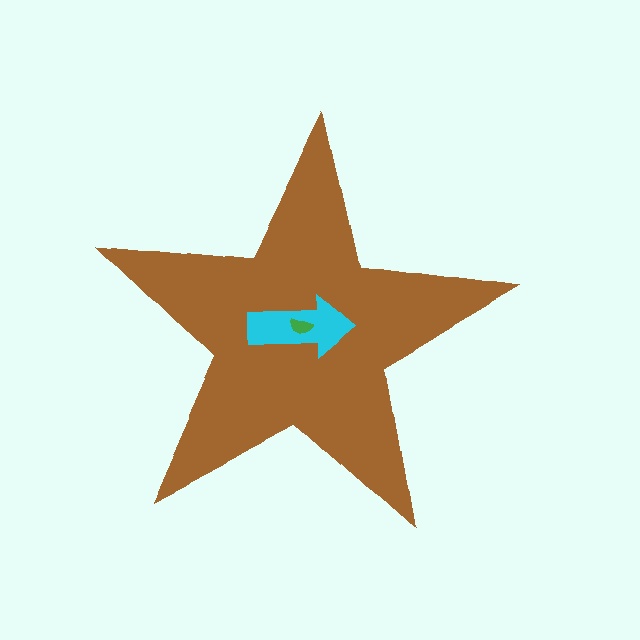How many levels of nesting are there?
3.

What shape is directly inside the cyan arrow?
The green semicircle.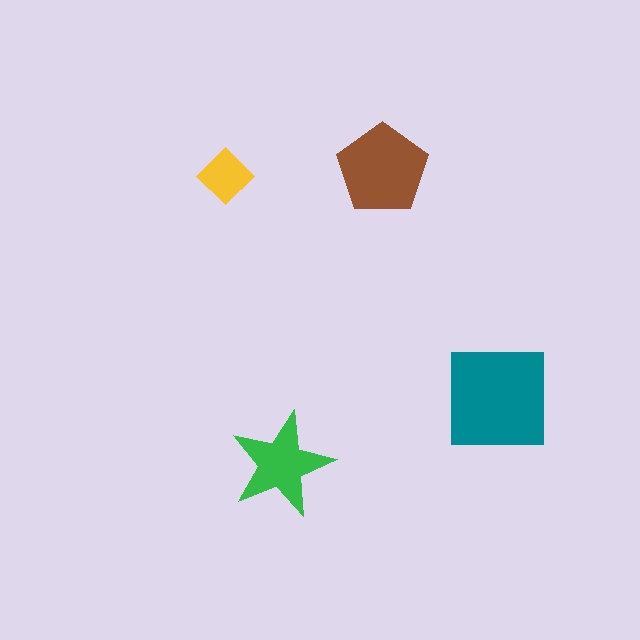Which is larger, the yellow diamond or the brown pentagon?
The brown pentagon.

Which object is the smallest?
The yellow diamond.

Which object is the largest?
The teal square.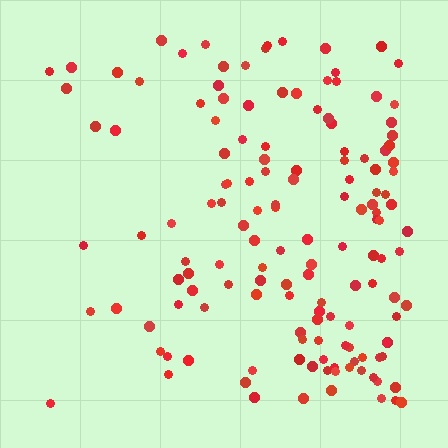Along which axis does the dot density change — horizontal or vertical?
Horizontal.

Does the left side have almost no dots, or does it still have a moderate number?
Still a moderate number, just noticeably fewer than the right.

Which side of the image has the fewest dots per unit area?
The left.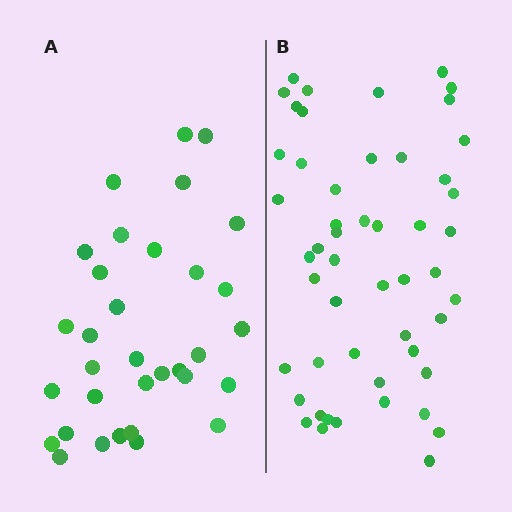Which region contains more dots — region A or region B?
Region B (the right region) has more dots.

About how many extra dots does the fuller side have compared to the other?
Region B has approximately 20 more dots than region A.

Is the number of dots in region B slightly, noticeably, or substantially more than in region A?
Region B has substantially more. The ratio is roughly 1.5 to 1.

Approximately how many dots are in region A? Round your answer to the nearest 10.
About 30 dots. (The exact count is 33, which rounds to 30.)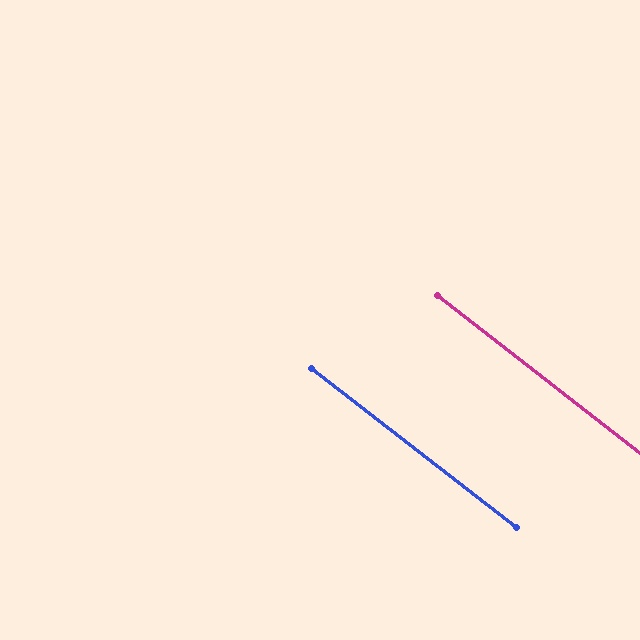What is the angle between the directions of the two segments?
Approximately 0 degrees.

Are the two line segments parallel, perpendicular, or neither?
Parallel — their directions differ by only 0.0°.